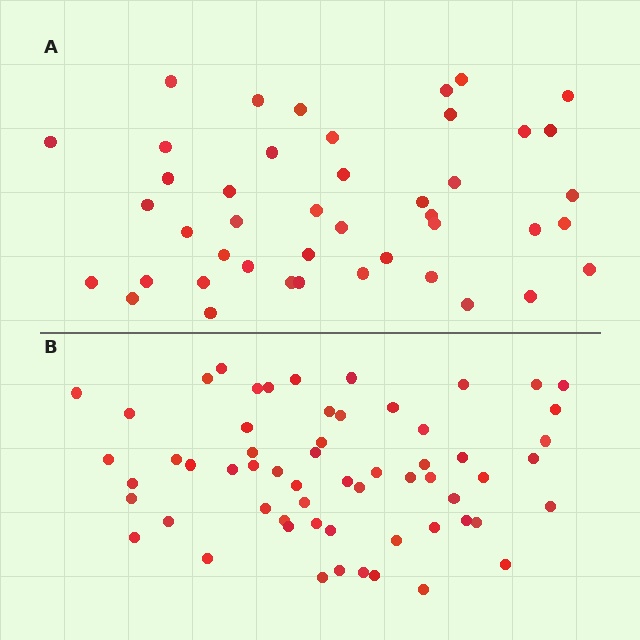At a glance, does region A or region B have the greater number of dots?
Region B (the bottom region) has more dots.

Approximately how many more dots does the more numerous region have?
Region B has approximately 15 more dots than region A.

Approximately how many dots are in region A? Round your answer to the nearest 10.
About 40 dots. (The exact count is 44, which rounds to 40.)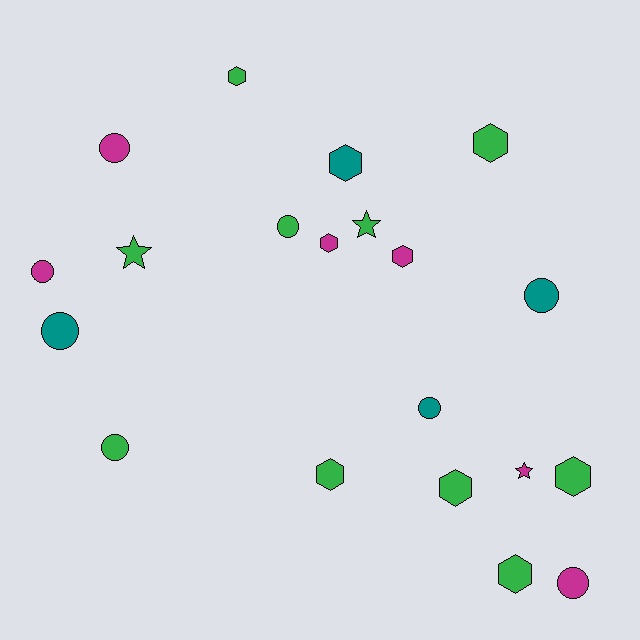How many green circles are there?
There are 2 green circles.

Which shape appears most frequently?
Hexagon, with 9 objects.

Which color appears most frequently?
Green, with 10 objects.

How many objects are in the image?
There are 20 objects.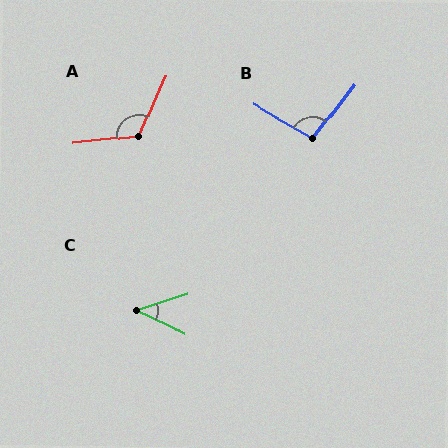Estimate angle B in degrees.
Approximately 99 degrees.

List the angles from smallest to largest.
C (43°), B (99°), A (121°).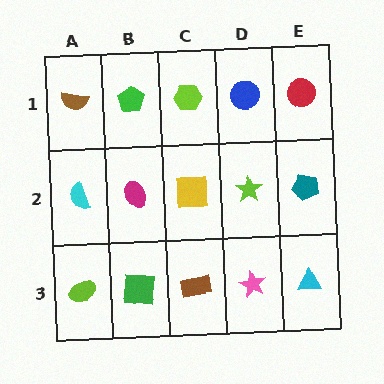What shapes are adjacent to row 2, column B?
A green pentagon (row 1, column B), a green square (row 3, column B), a cyan semicircle (row 2, column A), a yellow square (row 2, column C).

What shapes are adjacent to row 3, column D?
A lime star (row 2, column D), a brown rectangle (row 3, column C), a cyan triangle (row 3, column E).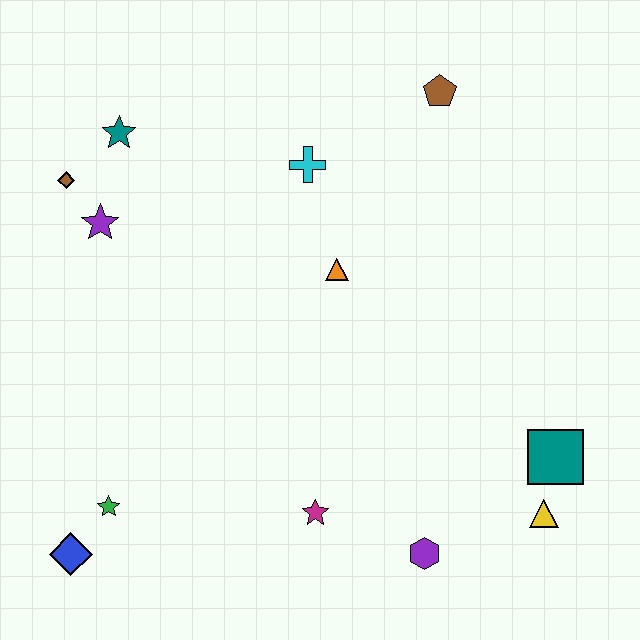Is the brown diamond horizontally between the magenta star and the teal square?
No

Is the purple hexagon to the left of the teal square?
Yes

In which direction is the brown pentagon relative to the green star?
The brown pentagon is above the green star.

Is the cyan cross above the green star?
Yes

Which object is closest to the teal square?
The yellow triangle is closest to the teal square.